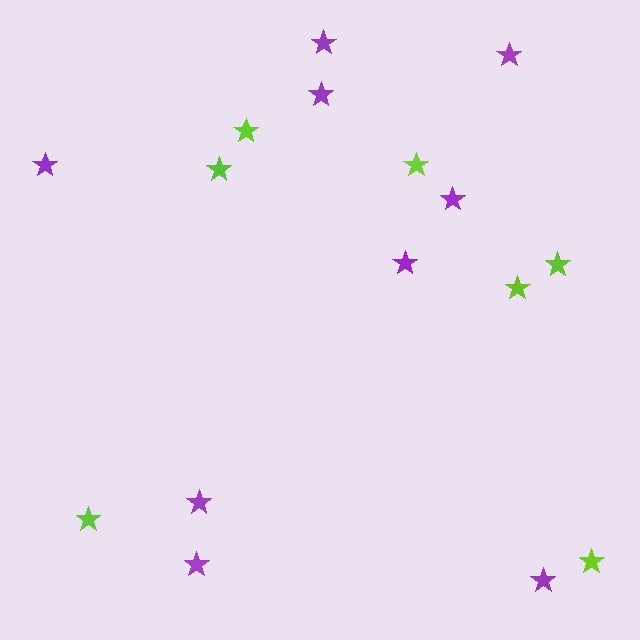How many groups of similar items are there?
There are 2 groups: one group of purple stars (9) and one group of lime stars (7).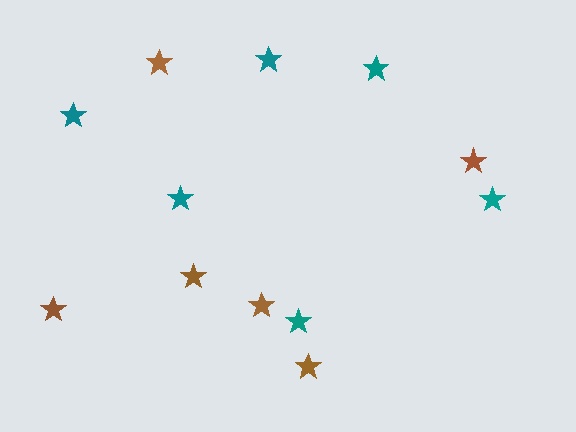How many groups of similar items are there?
There are 2 groups: one group of brown stars (6) and one group of teal stars (6).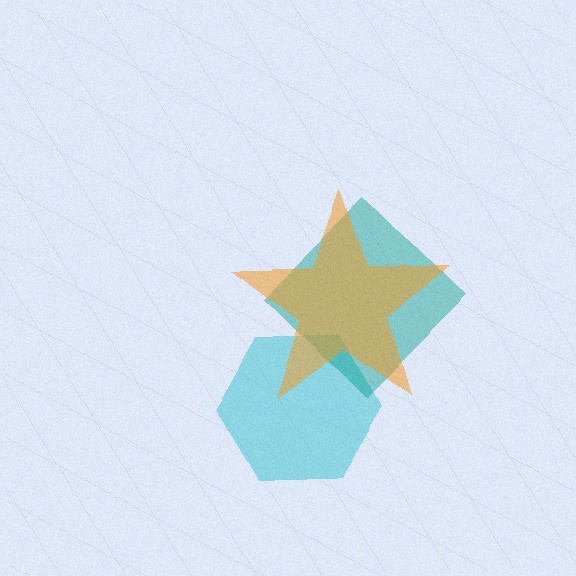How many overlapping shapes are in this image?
There are 3 overlapping shapes in the image.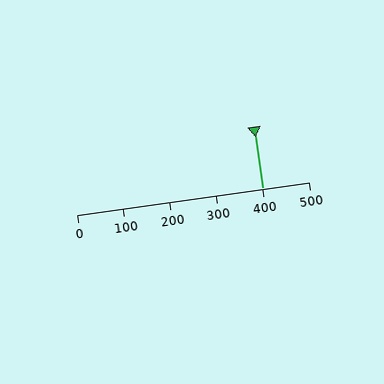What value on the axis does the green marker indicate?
The marker indicates approximately 400.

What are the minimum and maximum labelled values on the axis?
The axis runs from 0 to 500.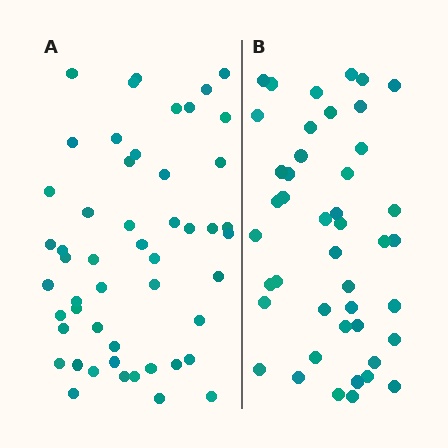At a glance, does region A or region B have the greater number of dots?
Region A (the left region) has more dots.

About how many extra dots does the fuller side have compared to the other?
Region A has roughly 8 or so more dots than region B.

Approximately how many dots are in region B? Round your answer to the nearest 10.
About 40 dots. (The exact count is 44, which rounds to 40.)